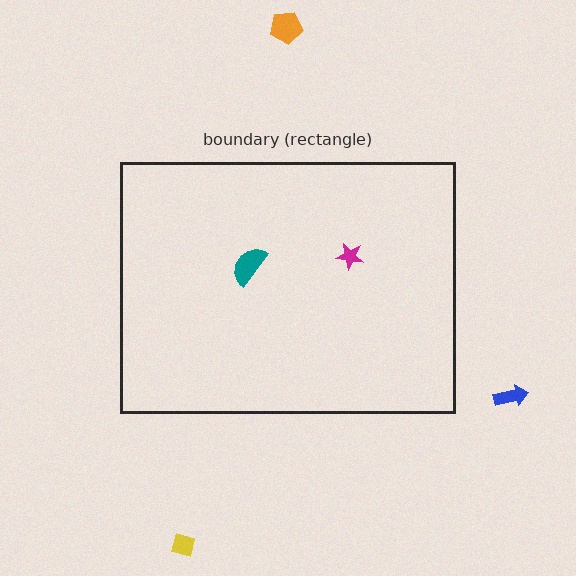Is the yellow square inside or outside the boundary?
Outside.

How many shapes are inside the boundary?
2 inside, 3 outside.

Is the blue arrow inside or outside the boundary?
Outside.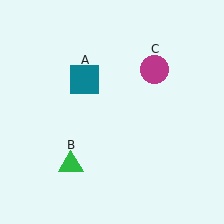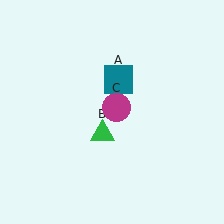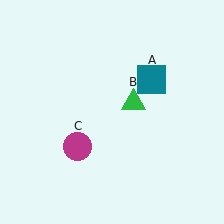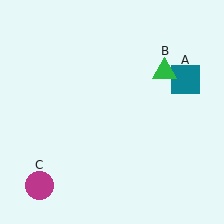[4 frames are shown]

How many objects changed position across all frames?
3 objects changed position: teal square (object A), green triangle (object B), magenta circle (object C).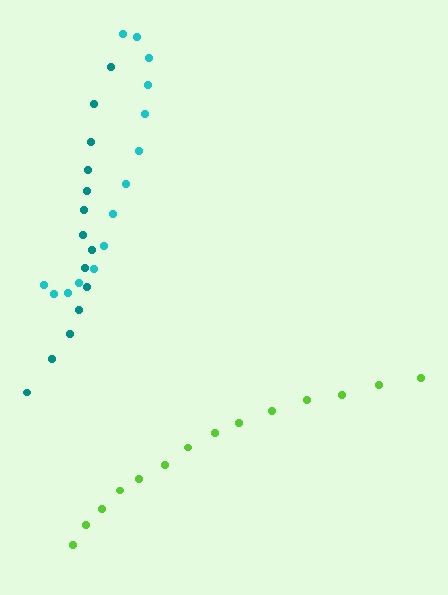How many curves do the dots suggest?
There are 3 distinct paths.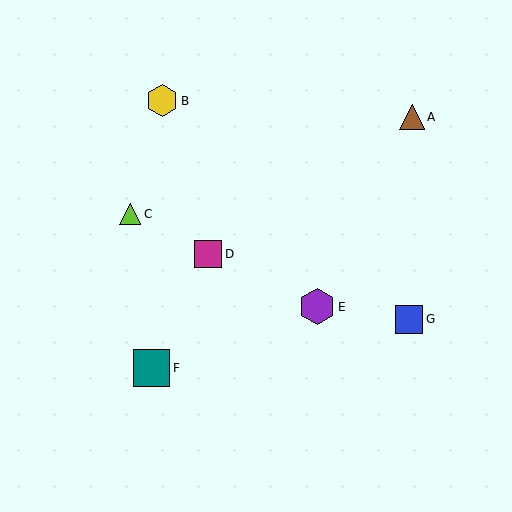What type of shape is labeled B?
Shape B is a yellow hexagon.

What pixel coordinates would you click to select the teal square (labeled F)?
Click at (152, 368) to select the teal square F.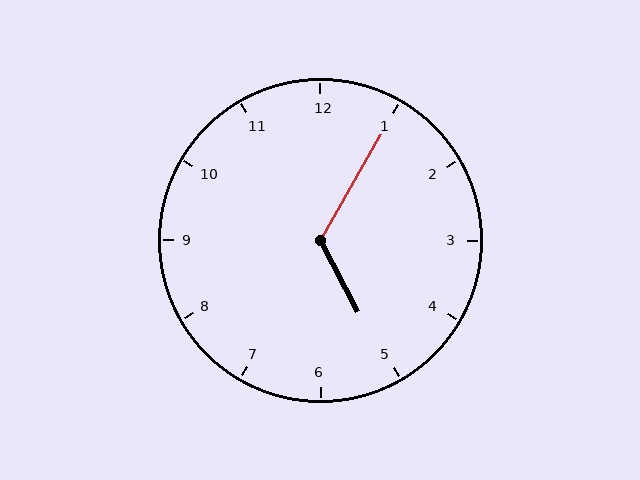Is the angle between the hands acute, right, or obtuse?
It is obtuse.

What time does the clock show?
5:05.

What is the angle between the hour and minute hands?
Approximately 122 degrees.